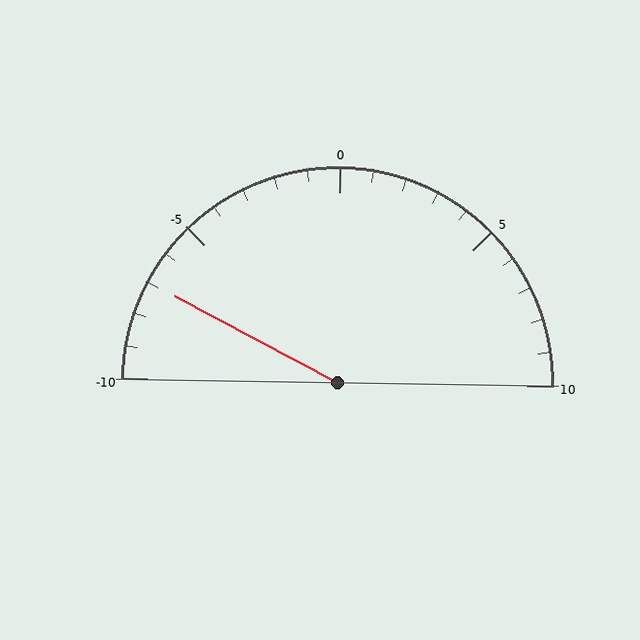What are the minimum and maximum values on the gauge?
The gauge ranges from -10 to 10.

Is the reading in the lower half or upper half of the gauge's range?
The reading is in the lower half of the range (-10 to 10).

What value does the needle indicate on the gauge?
The needle indicates approximately -7.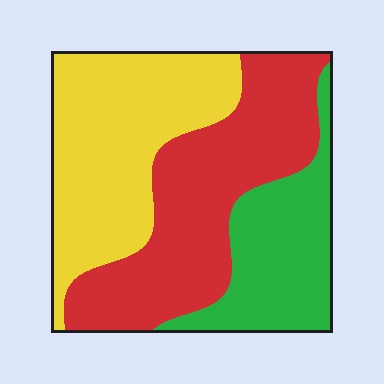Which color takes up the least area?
Green, at roughly 25%.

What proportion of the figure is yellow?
Yellow covers roughly 35% of the figure.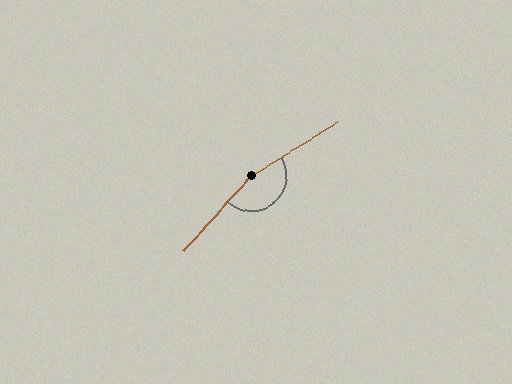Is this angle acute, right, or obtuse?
It is obtuse.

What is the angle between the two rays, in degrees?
Approximately 164 degrees.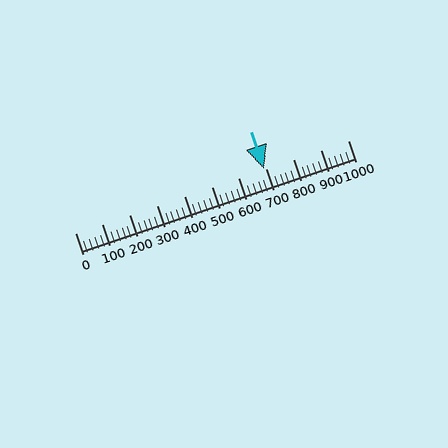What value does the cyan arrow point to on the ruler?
The cyan arrow points to approximately 693.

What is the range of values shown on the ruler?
The ruler shows values from 0 to 1000.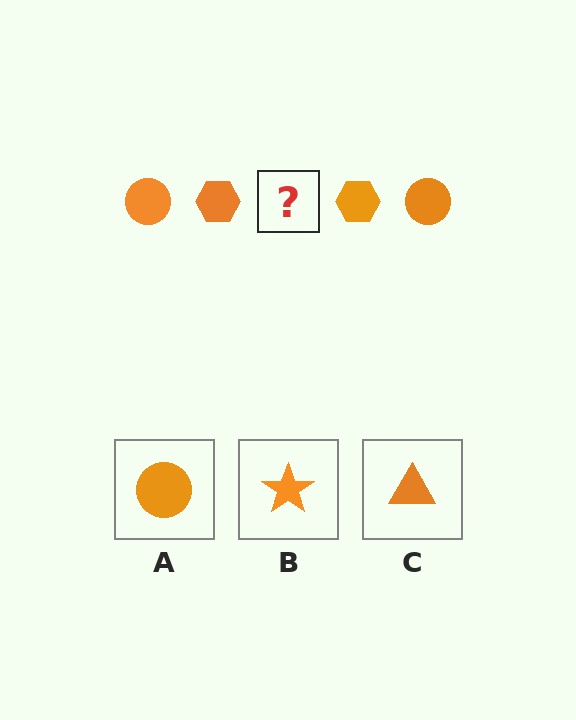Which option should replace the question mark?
Option A.